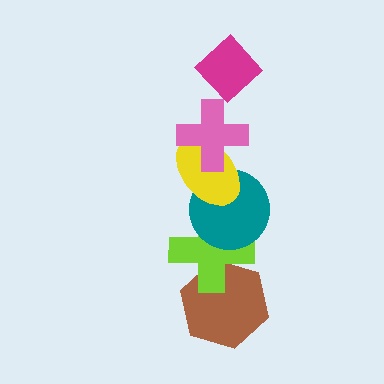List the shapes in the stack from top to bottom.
From top to bottom: the magenta diamond, the pink cross, the yellow ellipse, the teal circle, the lime cross, the brown hexagon.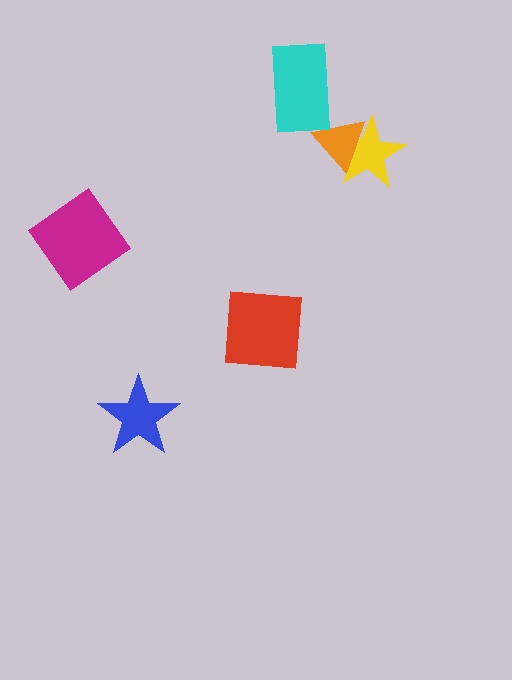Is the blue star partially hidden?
No, no other shape covers it.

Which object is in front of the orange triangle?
The cyan rectangle is in front of the orange triangle.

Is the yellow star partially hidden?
Yes, it is partially covered by another shape.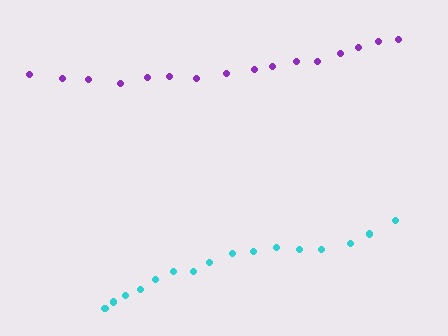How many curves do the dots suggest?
There are 2 distinct paths.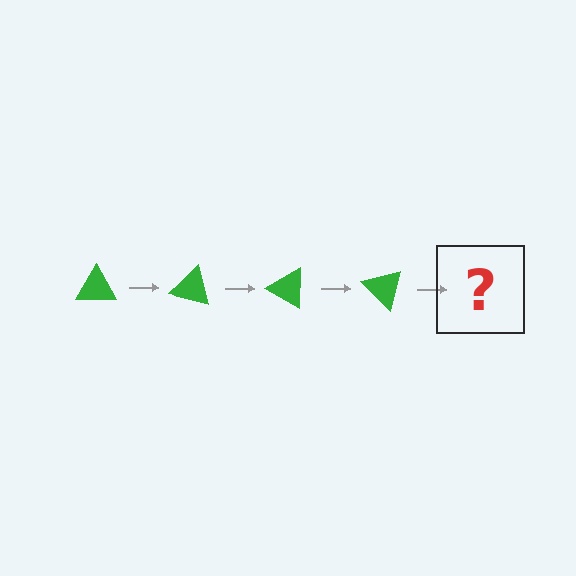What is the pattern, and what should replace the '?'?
The pattern is that the triangle rotates 15 degrees each step. The '?' should be a green triangle rotated 60 degrees.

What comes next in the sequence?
The next element should be a green triangle rotated 60 degrees.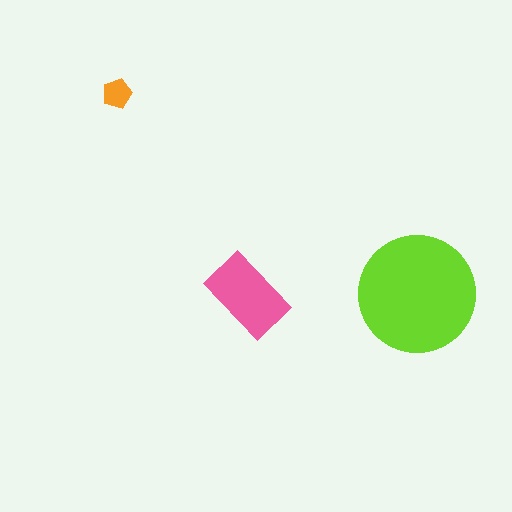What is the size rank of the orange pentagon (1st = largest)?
3rd.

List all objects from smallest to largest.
The orange pentagon, the pink rectangle, the lime circle.